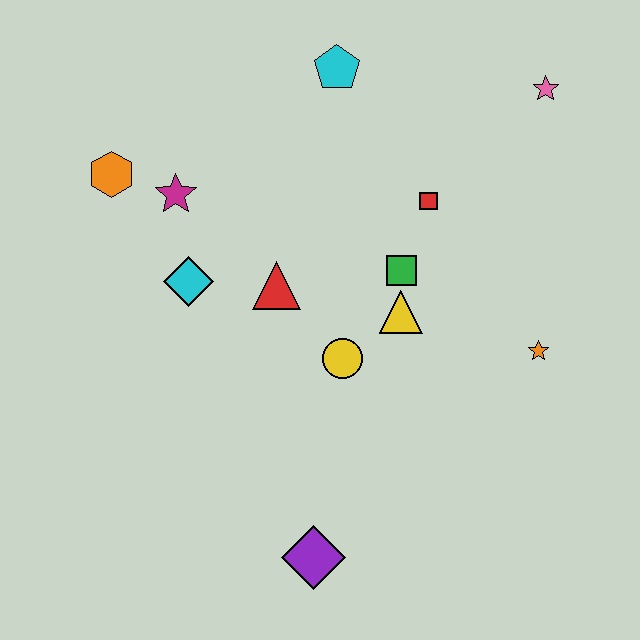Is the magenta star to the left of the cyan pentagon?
Yes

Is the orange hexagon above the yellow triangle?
Yes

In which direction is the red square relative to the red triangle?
The red square is to the right of the red triangle.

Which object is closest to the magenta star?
The orange hexagon is closest to the magenta star.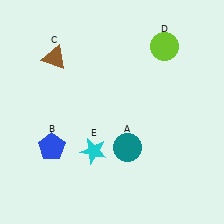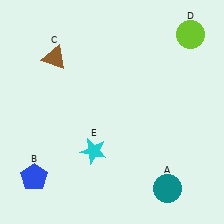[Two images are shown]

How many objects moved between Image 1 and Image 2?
3 objects moved between the two images.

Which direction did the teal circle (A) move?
The teal circle (A) moved down.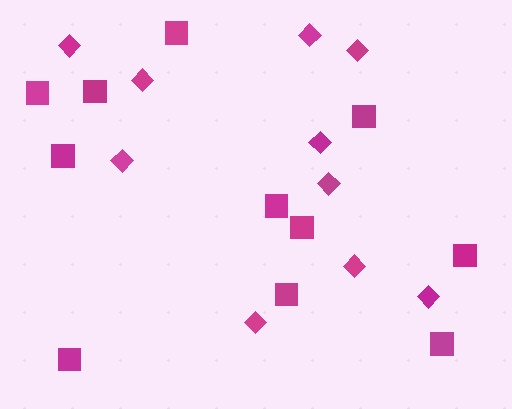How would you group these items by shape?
There are 2 groups: one group of diamonds (10) and one group of squares (11).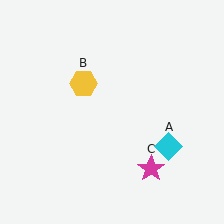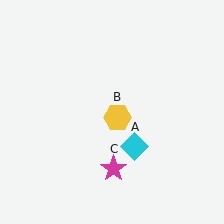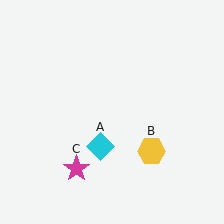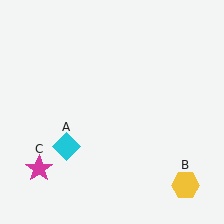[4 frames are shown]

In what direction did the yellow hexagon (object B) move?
The yellow hexagon (object B) moved down and to the right.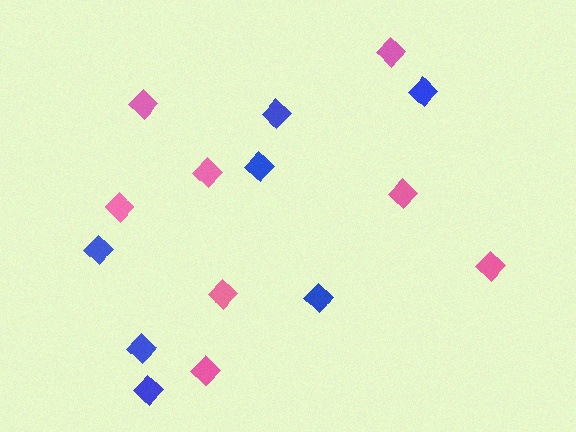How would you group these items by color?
There are 2 groups: one group of pink diamonds (8) and one group of blue diamonds (7).